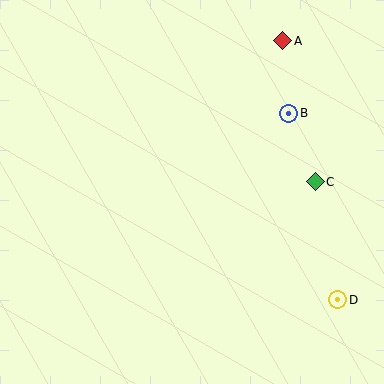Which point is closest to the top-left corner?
Point A is closest to the top-left corner.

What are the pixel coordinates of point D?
Point D is at (338, 300).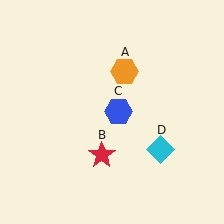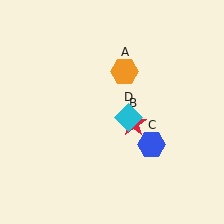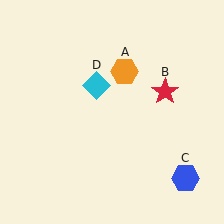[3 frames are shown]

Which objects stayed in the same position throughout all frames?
Orange hexagon (object A) remained stationary.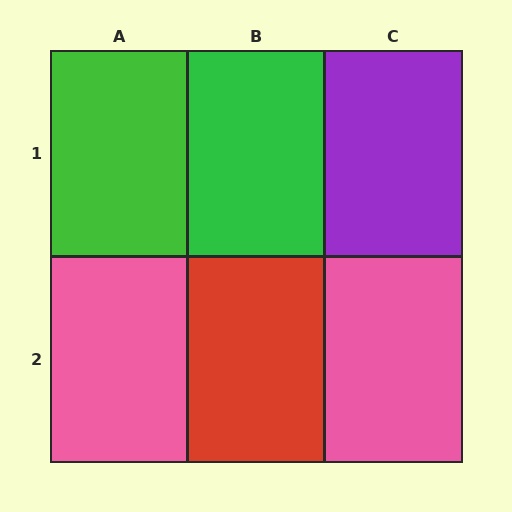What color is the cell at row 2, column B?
Red.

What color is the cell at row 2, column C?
Pink.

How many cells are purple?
1 cell is purple.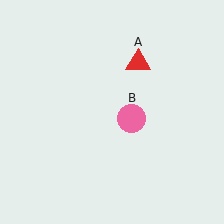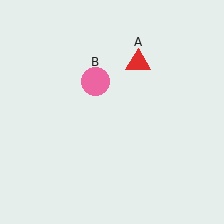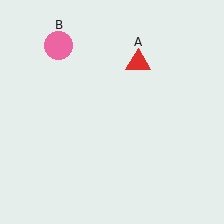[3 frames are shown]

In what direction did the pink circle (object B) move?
The pink circle (object B) moved up and to the left.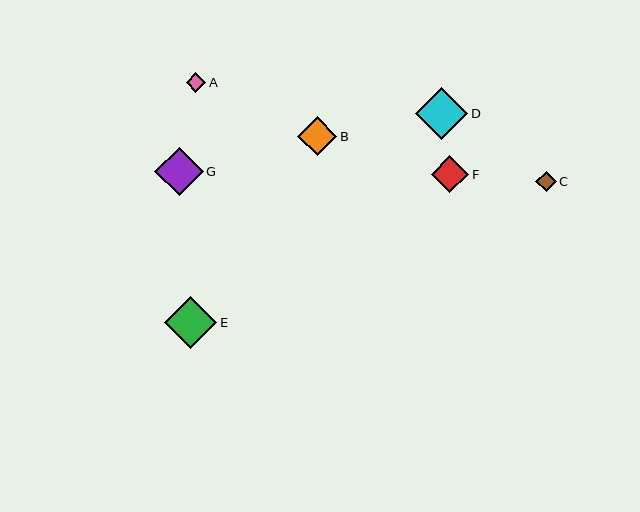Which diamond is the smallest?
Diamond A is the smallest with a size of approximately 20 pixels.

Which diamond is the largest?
Diamond D is the largest with a size of approximately 53 pixels.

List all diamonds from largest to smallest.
From largest to smallest: D, E, G, B, F, C, A.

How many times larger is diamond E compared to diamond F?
Diamond E is approximately 1.4 times the size of diamond F.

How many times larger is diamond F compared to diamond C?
Diamond F is approximately 1.9 times the size of diamond C.